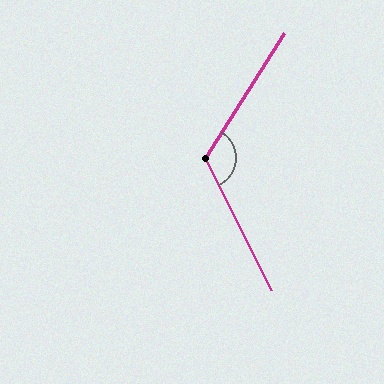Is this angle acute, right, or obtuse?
It is obtuse.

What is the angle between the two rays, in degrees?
Approximately 121 degrees.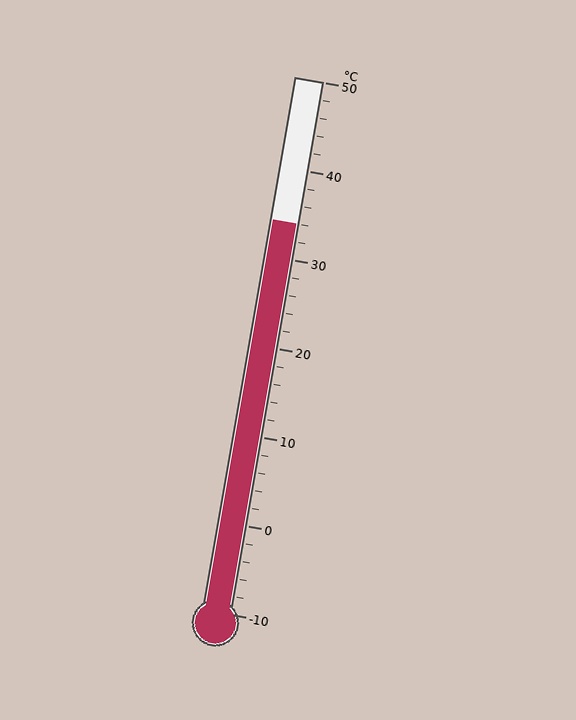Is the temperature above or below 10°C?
The temperature is above 10°C.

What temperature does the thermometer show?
The thermometer shows approximately 34°C.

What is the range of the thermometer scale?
The thermometer scale ranges from -10°C to 50°C.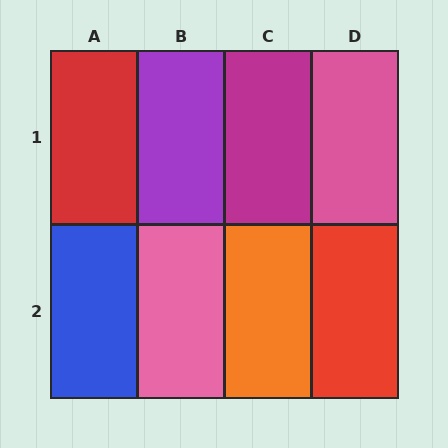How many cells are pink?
2 cells are pink.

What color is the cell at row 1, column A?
Red.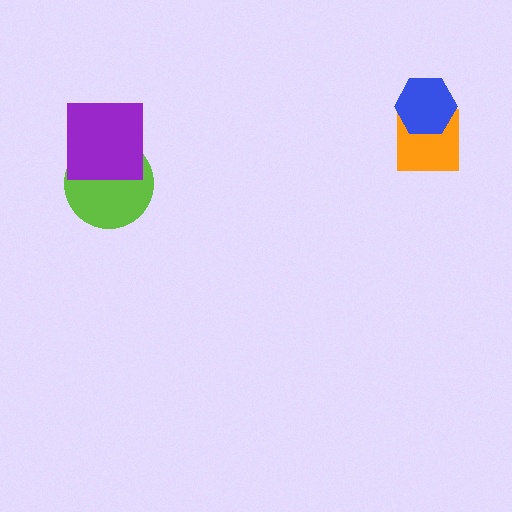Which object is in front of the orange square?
The blue hexagon is in front of the orange square.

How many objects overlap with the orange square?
1 object overlaps with the orange square.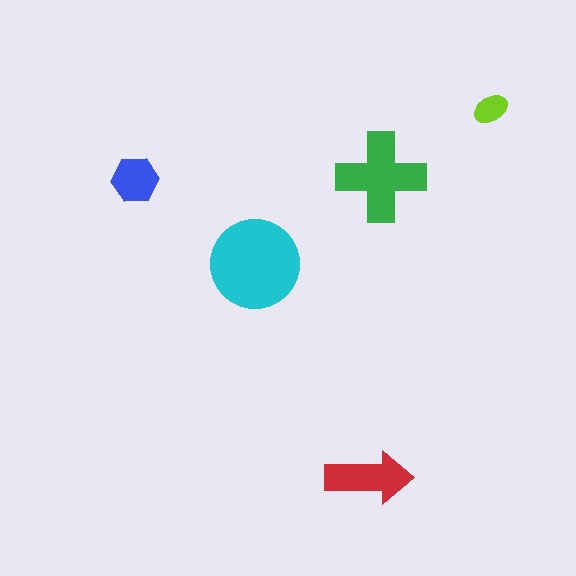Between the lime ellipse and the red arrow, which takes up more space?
The red arrow.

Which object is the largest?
The cyan circle.